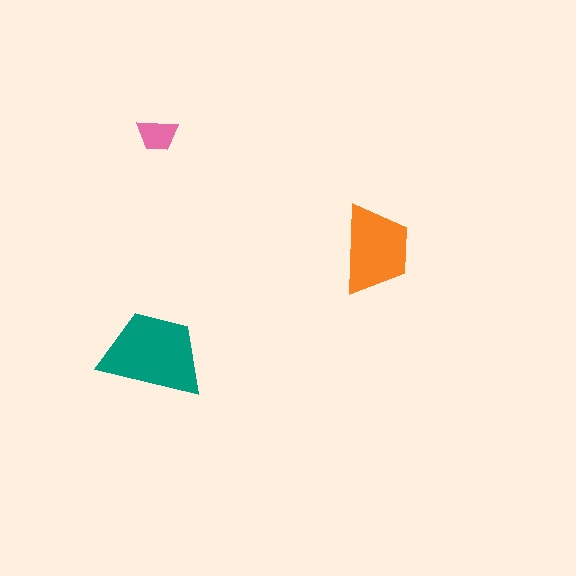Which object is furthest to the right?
The orange trapezoid is rightmost.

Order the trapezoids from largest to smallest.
the teal one, the orange one, the pink one.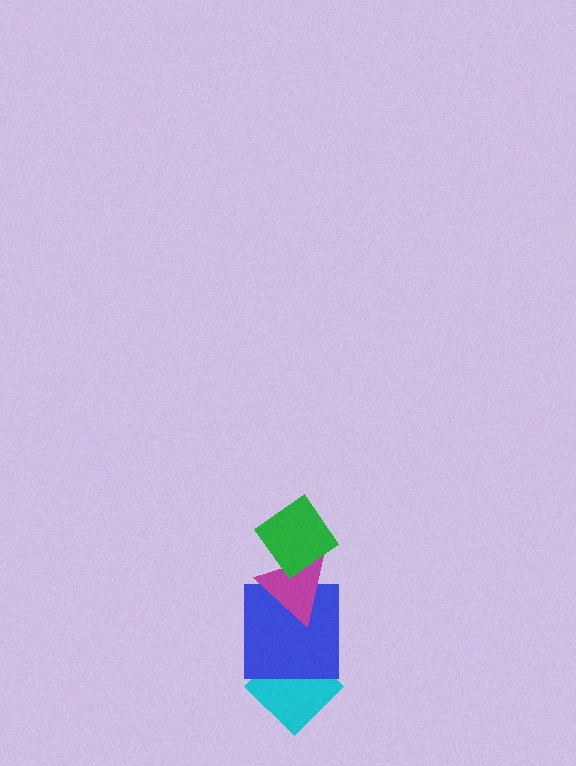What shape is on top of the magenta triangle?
The green diamond is on top of the magenta triangle.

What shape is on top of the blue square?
The magenta triangle is on top of the blue square.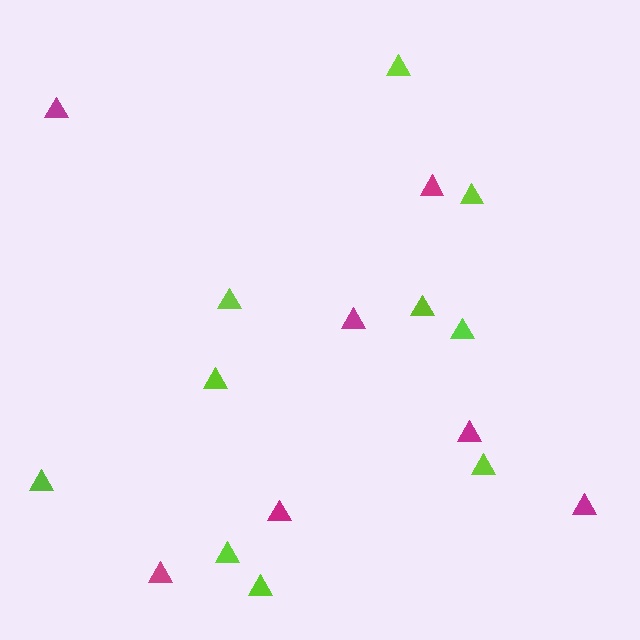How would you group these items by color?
There are 2 groups: one group of magenta triangles (7) and one group of lime triangles (10).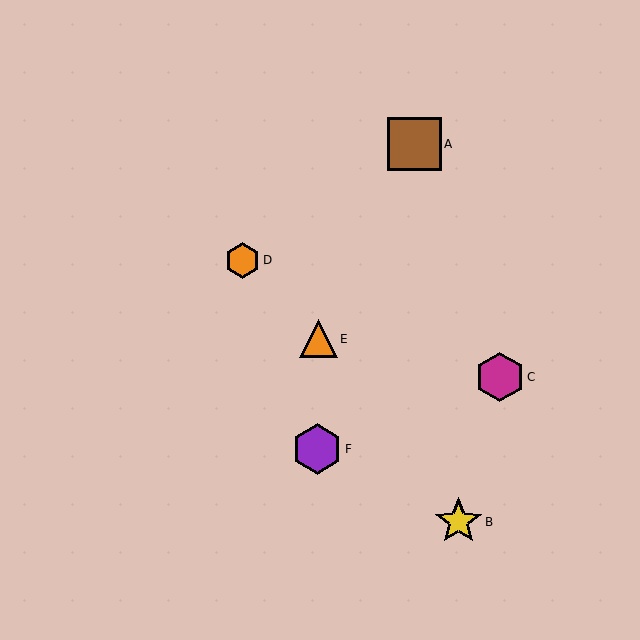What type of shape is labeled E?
Shape E is an orange triangle.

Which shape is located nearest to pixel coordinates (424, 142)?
The brown square (labeled A) at (414, 144) is nearest to that location.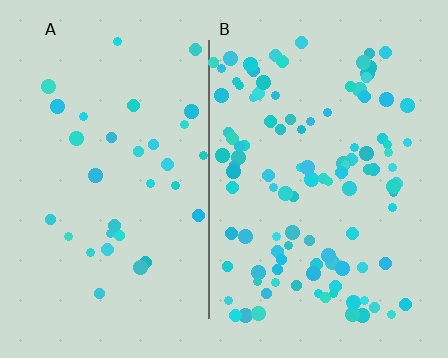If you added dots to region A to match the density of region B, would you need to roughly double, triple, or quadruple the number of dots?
Approximately triple.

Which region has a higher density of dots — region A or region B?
B (the right).